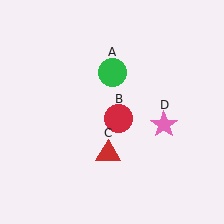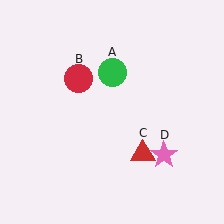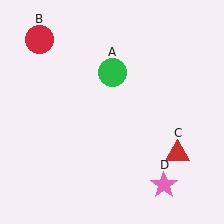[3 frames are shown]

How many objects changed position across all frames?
3 objects changed position: red circle (object B), red triangle (object C), pink star (object D).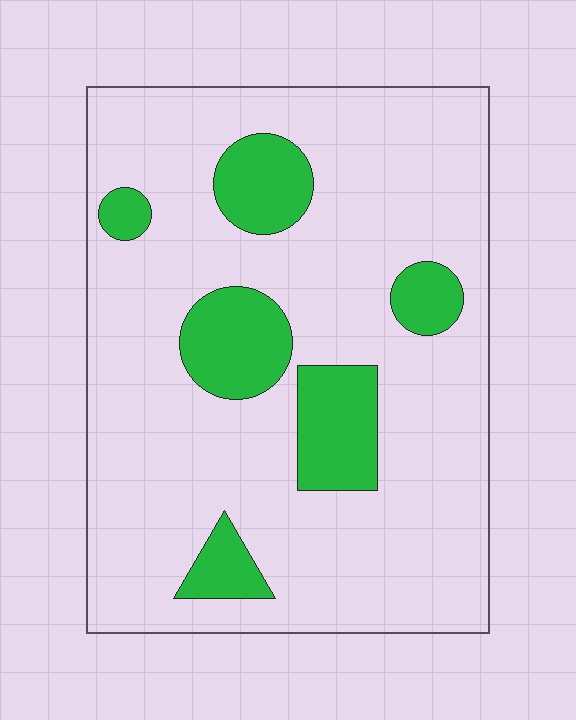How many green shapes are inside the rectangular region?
6.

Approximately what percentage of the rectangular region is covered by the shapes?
Approximately 20%.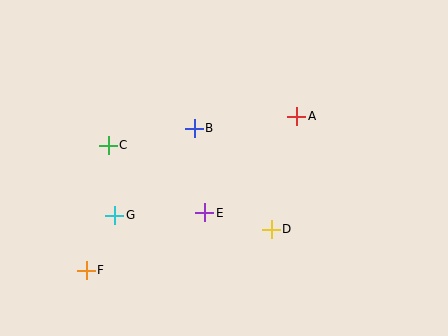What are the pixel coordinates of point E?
Point E is at (205, 213).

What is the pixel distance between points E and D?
The distance between E and D is 68 pixels.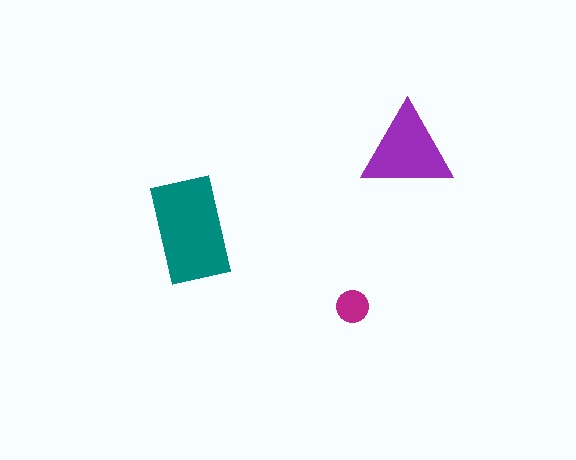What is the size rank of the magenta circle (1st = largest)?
3rd.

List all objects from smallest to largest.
The magenta circle, the purple triangle, the teal rectangle.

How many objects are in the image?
There are 3 objects in the image.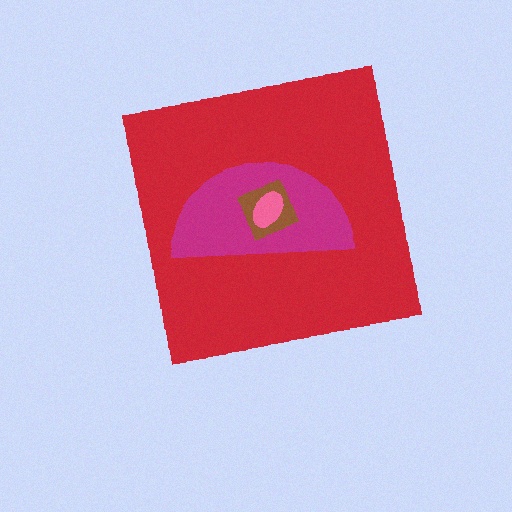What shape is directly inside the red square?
The magenta semicircle.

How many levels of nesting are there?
4.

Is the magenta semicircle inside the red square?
Yes.